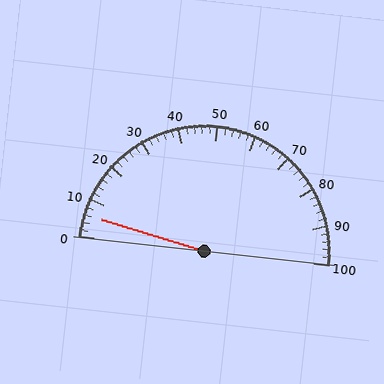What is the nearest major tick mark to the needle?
The nearest major tick mark is 10.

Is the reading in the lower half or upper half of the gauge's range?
The reading is in the lower half of the range (0 to 100).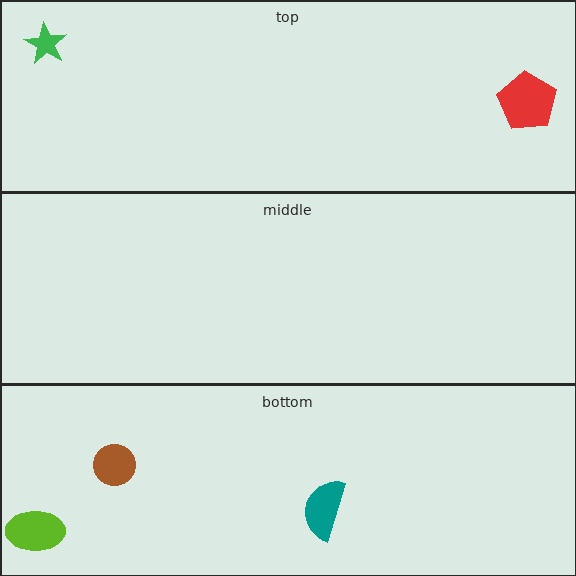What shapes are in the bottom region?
The brown circle, the lime ellipse, the teal semicircle.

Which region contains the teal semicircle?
The bottom region.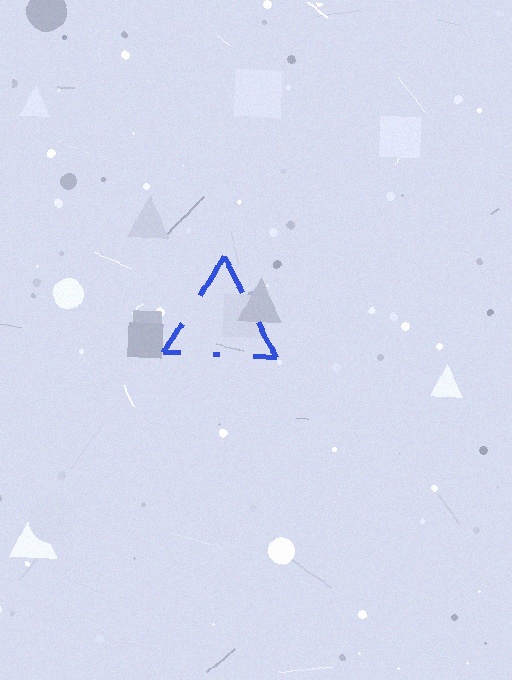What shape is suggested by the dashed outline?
The dashed outline suggests a triangle.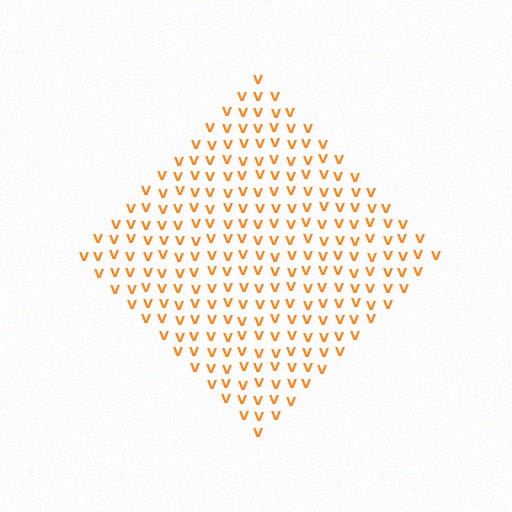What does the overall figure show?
The overall figure shows a diamond.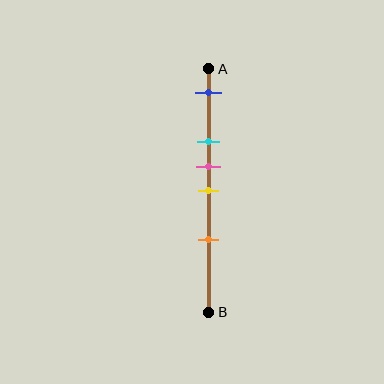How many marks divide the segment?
There are 5 marks dividing the segment.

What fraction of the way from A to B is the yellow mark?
The yellow mark is approximately 50% (0.5) of the way from A to B.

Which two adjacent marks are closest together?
The pink and yellow marks are the closest adjacent pair.